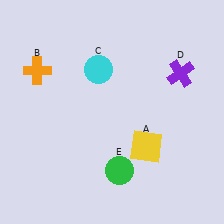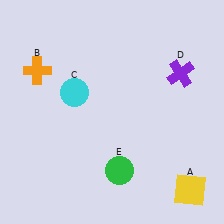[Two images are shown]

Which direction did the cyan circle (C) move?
The cyan circle (C) moved left.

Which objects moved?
The objects that moved are: the yellow square (A), the cyan circle (C).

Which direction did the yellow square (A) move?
The yellow square (A) moved right.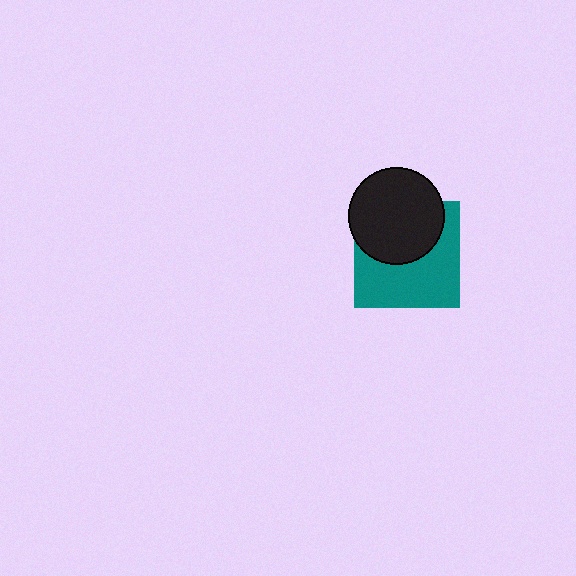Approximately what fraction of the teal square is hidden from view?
Roughly 44% of the teal square is hidden behind the black circle.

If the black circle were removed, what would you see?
You would see the complete teal square.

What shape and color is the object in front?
The object in front is a black circle.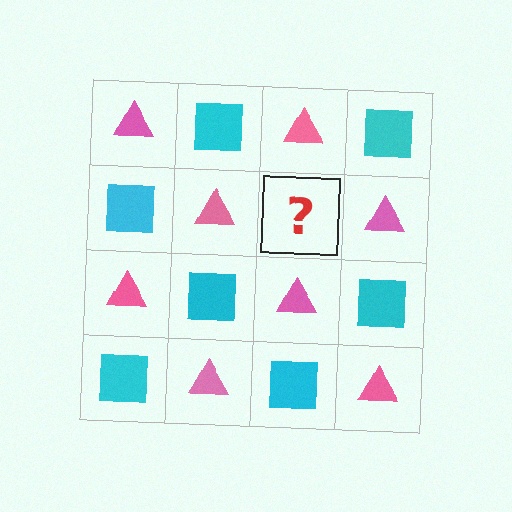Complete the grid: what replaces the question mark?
The question mark should be replaced with a cyan square.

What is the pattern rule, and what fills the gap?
The rule is that it alternates pink triangle and cyan square in a checkerboard pattern. The gap should be filled with a cyan square.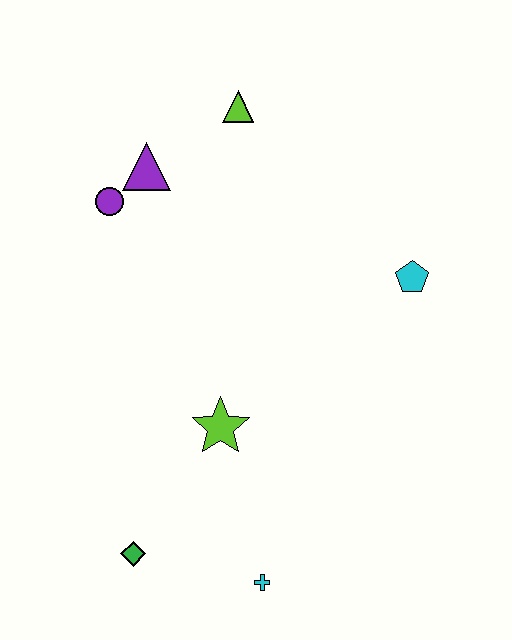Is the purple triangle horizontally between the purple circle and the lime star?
Yes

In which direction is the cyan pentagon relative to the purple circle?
The cyan pentagon is to the right of the purple circle.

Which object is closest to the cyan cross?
The green diamond is closest to the cyan cross.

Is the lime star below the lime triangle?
Yes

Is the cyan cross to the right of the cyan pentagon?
No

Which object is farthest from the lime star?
The lime triangle is farthest from the lime star.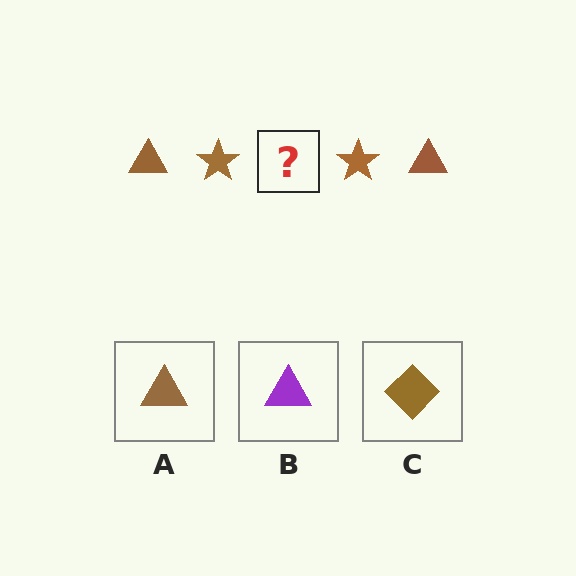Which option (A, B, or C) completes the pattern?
A.